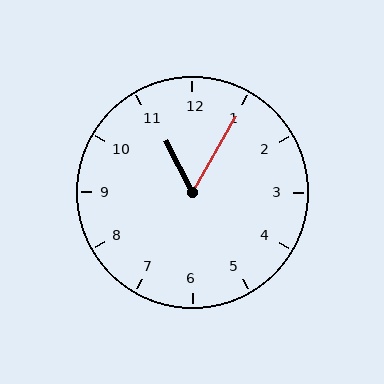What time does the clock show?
11:05.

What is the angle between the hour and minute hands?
Approximately 58 degrees.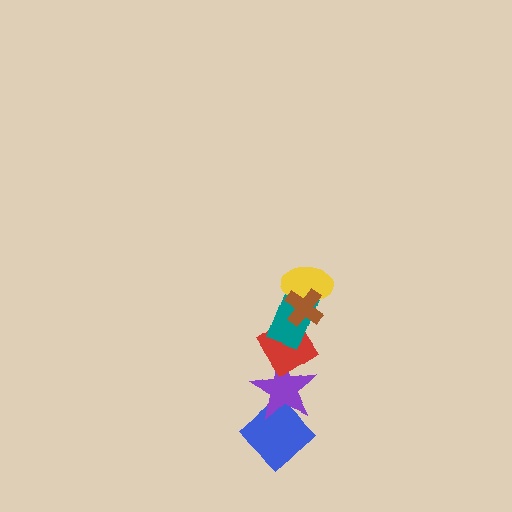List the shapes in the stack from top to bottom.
From top to bottom: the brown cross, the yellow ellipse, the teal rectangle, the red diamond, the purple star, the blue diamond.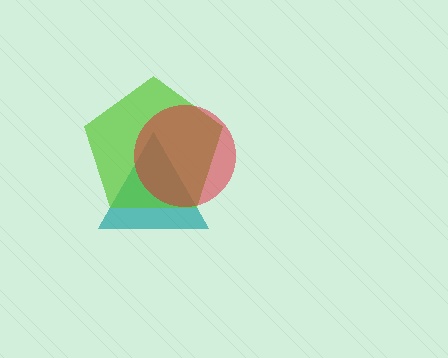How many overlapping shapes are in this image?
There are 3 overlapping shapes in the image.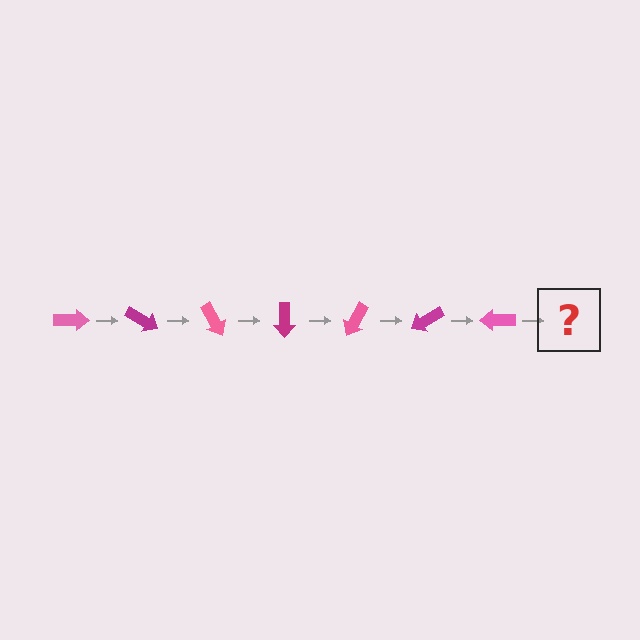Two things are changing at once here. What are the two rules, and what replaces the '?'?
The two rules are that it rotates 30 degrees each step and the color cycles through pink and magenta. The '?' should be a magenta arrow, rotated 210 degrees from the start.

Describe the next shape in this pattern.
It should be a magenta arrow, rotated 210 degrees from the start.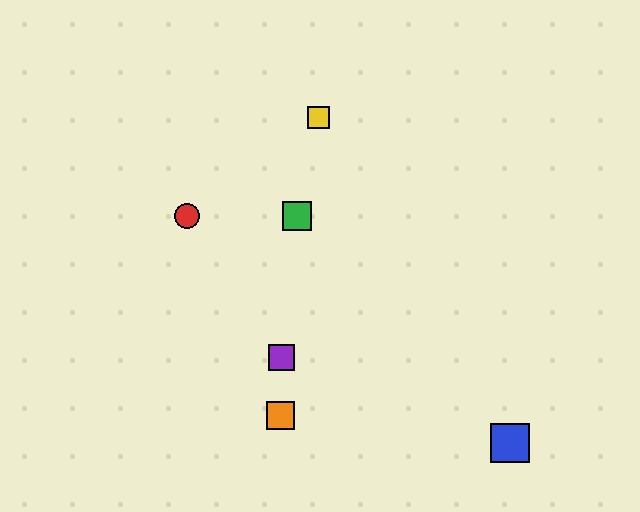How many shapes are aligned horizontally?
2 shapes (the red circle, the green square) are aligned horizontally.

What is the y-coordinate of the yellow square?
The yellow square is at y≈117.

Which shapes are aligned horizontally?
The red circle, the green square are aligned horizontally.